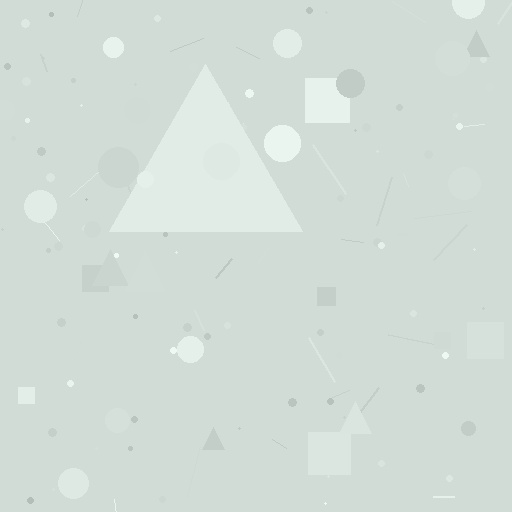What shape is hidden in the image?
A triangle is hidden in the image.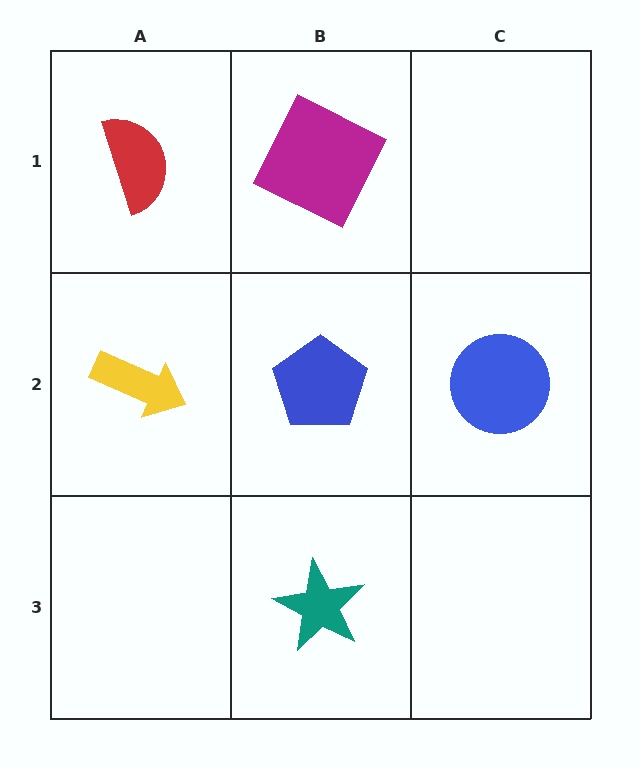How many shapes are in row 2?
3 shapes.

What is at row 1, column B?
A magenta square.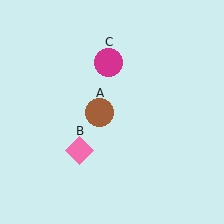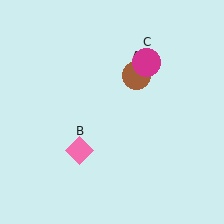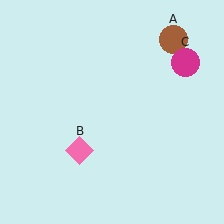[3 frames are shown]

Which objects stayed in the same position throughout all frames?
Pink diamond (object B) remained stationary.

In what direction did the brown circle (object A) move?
The brown circle (object A) moved up and to the right.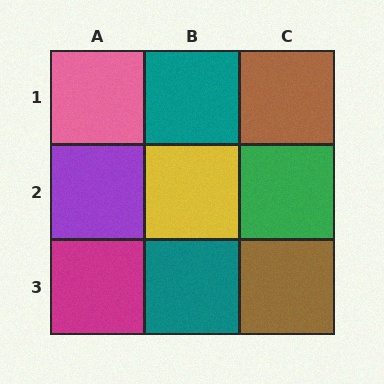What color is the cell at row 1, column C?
Brown.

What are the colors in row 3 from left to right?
Magenta, teal, brown.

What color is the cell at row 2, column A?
Purple.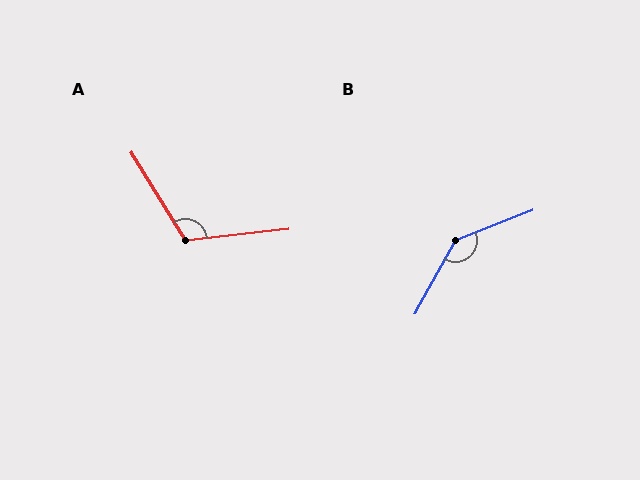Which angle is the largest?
B, at approximately 140 degrees.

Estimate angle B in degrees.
Approximately 140 degrees.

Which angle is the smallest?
A, at approximately 115 degrees.